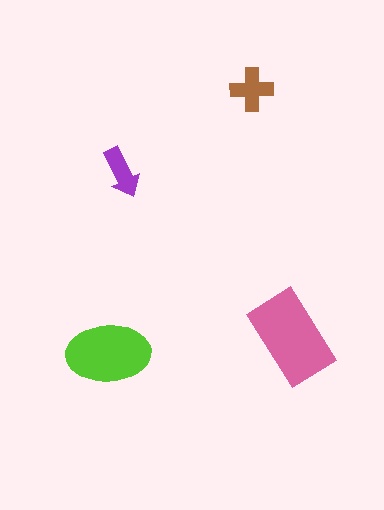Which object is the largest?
The pink rectangle.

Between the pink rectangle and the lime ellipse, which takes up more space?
The pink rectangle.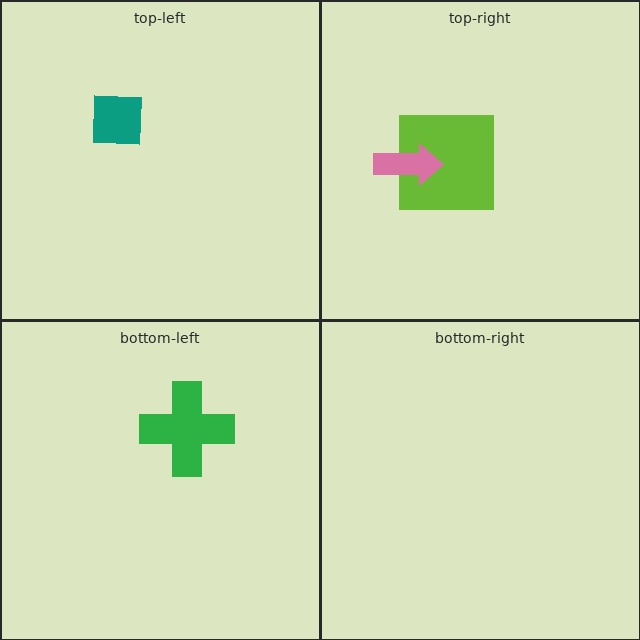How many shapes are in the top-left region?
1.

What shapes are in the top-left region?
The teal square.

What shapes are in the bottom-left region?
The green cross.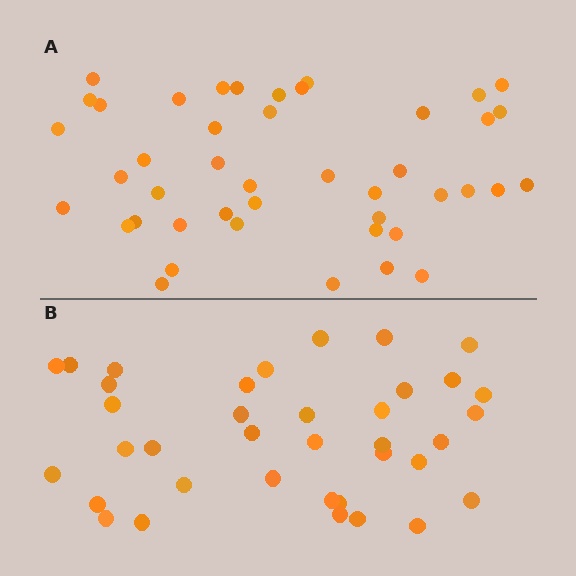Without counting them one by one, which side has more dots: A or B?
Region A (the top region) has more dots.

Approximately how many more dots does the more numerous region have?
Region A has roughly 8 or so more dots than region B.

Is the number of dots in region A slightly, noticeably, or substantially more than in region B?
Region A has only slightly more — the two regions are fairly close. The ratio is roughly 1.2 to 1.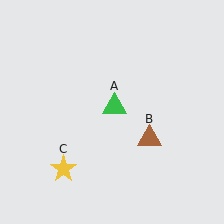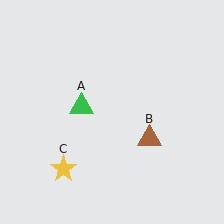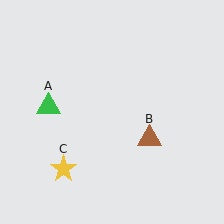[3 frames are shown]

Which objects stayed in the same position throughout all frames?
Brown triangle (object B) and yellow star (object C) remained stationary.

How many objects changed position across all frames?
1 object changed position: green triangle (object A).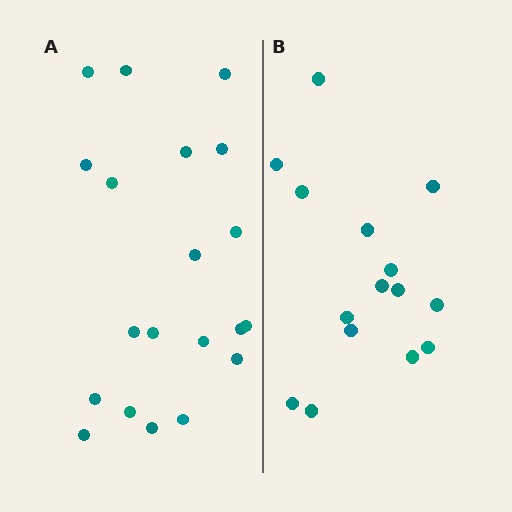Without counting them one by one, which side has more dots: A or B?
Region A (the left region) has more dots.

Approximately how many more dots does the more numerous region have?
Region A has about 5 more dots than region B.